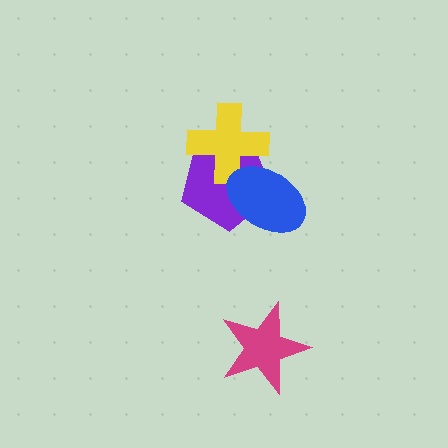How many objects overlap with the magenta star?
0 objects overlap with the magenta star.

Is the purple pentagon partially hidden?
Yes, it is partially covered by another shape.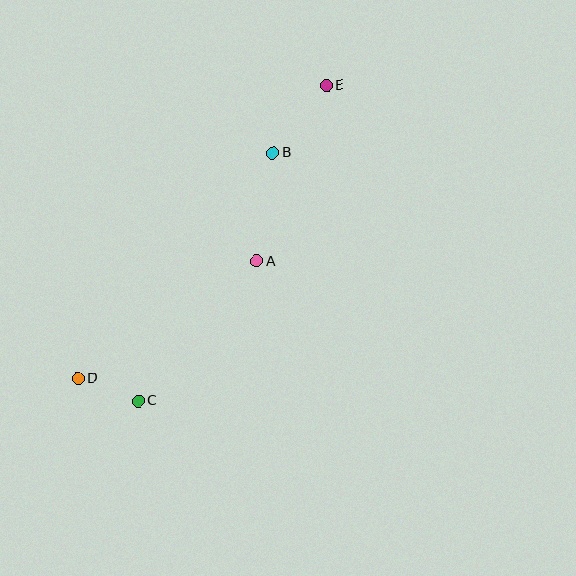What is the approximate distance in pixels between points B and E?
The distance between B and E is approximately 86 pixels.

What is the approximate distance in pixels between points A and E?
The distance between A and E is approximately 189 pixels.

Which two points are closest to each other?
Points C and D are closest to each other.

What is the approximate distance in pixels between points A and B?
The distance between A and B is approximately 110 pixels.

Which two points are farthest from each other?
Points D and E are farthest from each other.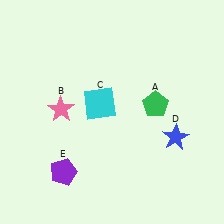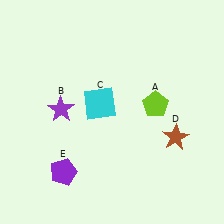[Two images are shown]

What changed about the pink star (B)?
In Image 1, B is pink. In Image 2, it changed to purple.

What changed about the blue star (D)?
In Image 1, D is blue. In Image 2, it changed to brown.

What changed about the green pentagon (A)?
In Image 1, A is green. In Image 2, it changed to lime.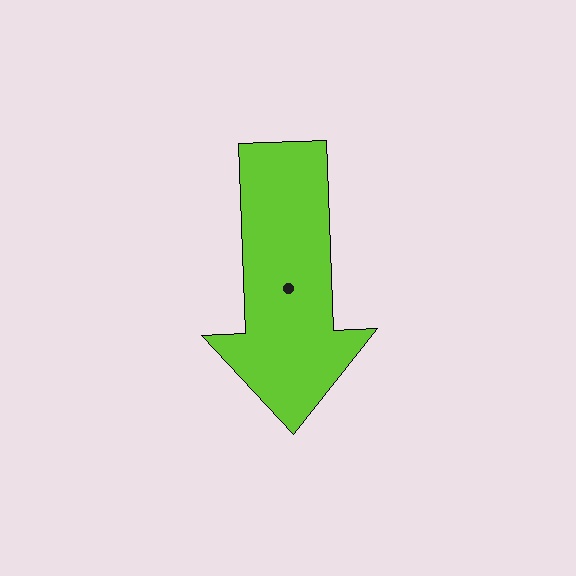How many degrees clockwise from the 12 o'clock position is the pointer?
Approximately 178 degrees.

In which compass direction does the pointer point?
South.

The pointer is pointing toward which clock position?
Roughly 6 o'clock.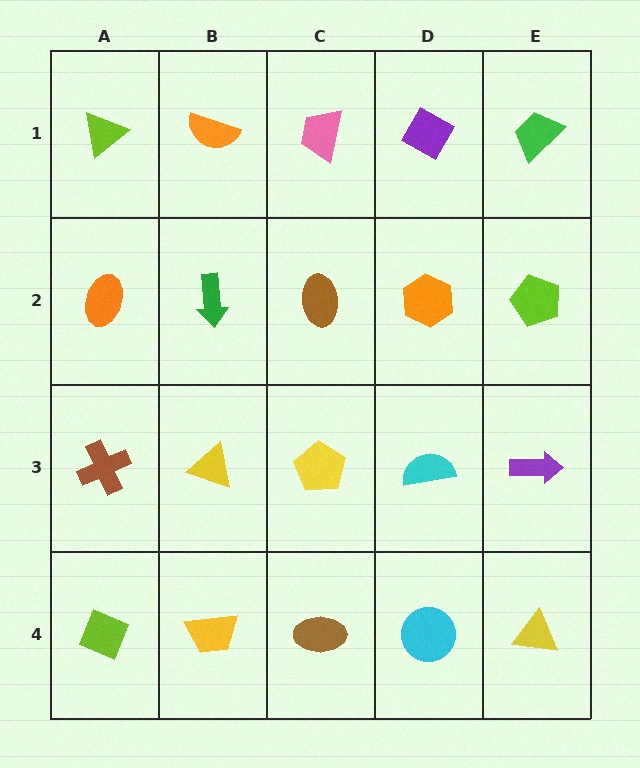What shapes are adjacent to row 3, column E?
A lime pentagon (row 2, column E), a yellow triangle (row 4, column E), a cyan semicircle (row 3, column D).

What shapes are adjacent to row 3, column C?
A brown ellipse (row 2, column C), a brown ellipse (row 4, column C), a yellow triangle (row 3, column B), a cyan semicircle (row 3, column D).